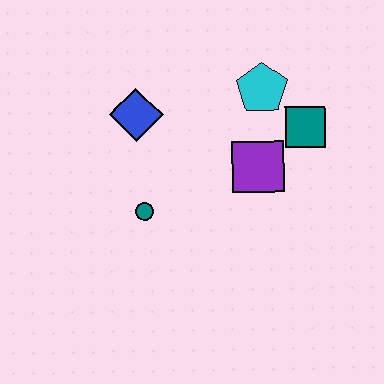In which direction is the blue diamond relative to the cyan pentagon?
The blue diamond is to the left of the cyan pentagon.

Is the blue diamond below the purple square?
No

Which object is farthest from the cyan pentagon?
The teal circle is farthest from the cyan pentagon.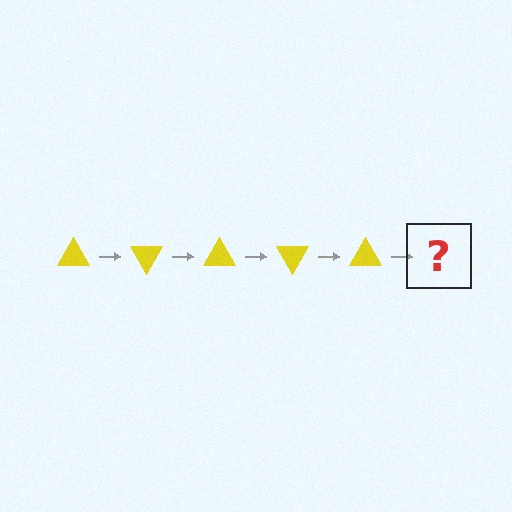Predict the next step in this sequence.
The next step is a yellow triangle rotated 300 degrees.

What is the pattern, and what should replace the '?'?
The pattern is that the triangle rotates 60 degrees each step. The '?' should be a yellow triangle rotated 300 degrees.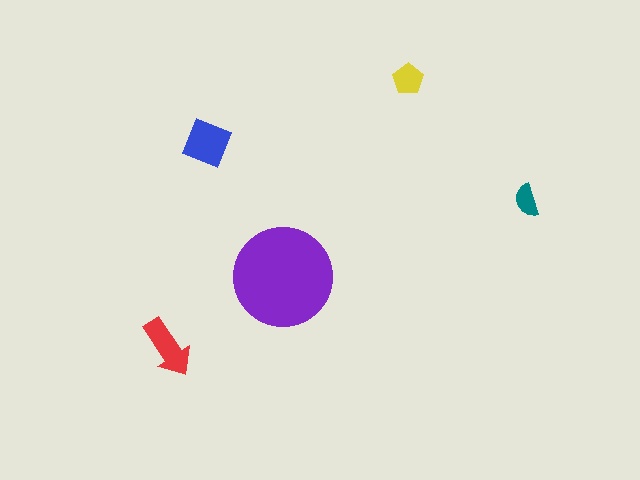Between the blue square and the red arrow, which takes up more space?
The blue square.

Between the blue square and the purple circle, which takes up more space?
The purple circle.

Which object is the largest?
The purple circle.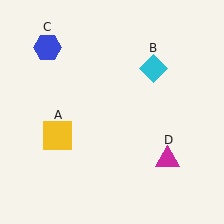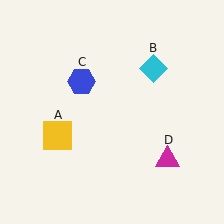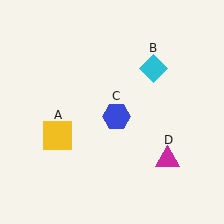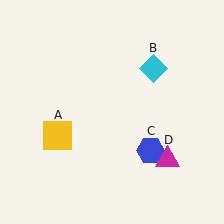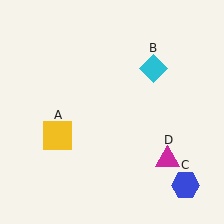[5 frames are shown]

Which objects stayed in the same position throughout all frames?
Yellow square (object A) and cyan diamond (object B) and magenta triangle (object D) remained stationary.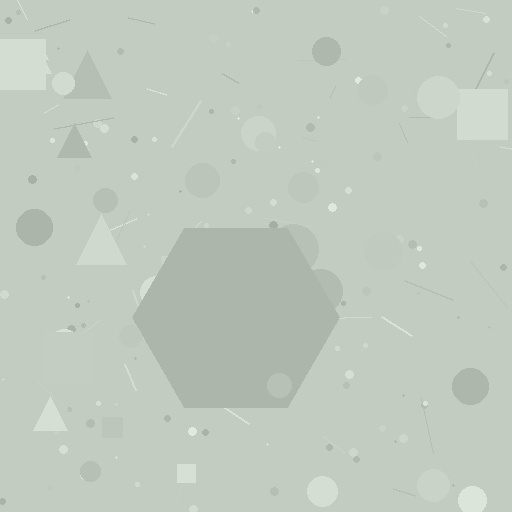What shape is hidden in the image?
A hexagon is hidden in the image.